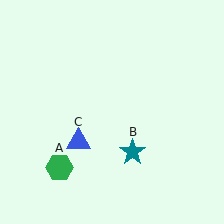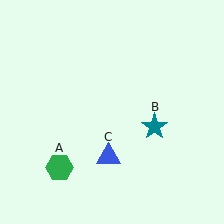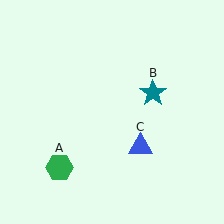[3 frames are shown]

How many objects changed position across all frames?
2 objects changed position: teal star (object B), blue triangle (object C).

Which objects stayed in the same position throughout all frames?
Green hexagon (object A) remained stationary.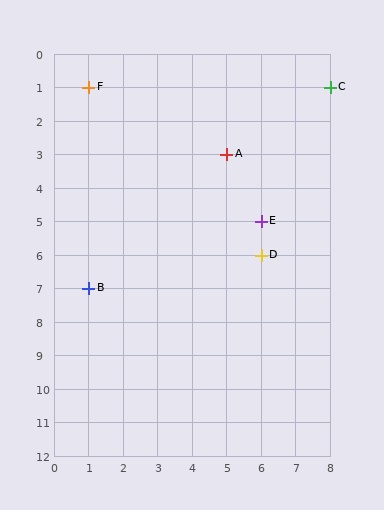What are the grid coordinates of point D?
Point D is at grid coordinates (6, 6).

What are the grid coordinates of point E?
Point E is at grid coordinates (6, 5).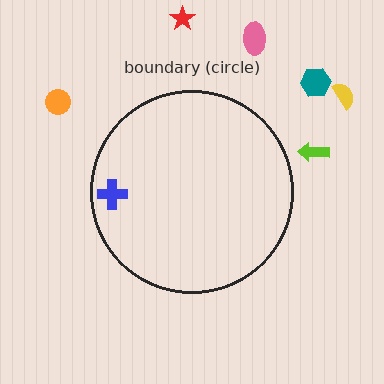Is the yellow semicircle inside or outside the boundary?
Outside.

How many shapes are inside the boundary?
1 inside, 6 outside.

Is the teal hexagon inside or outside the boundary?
Outside.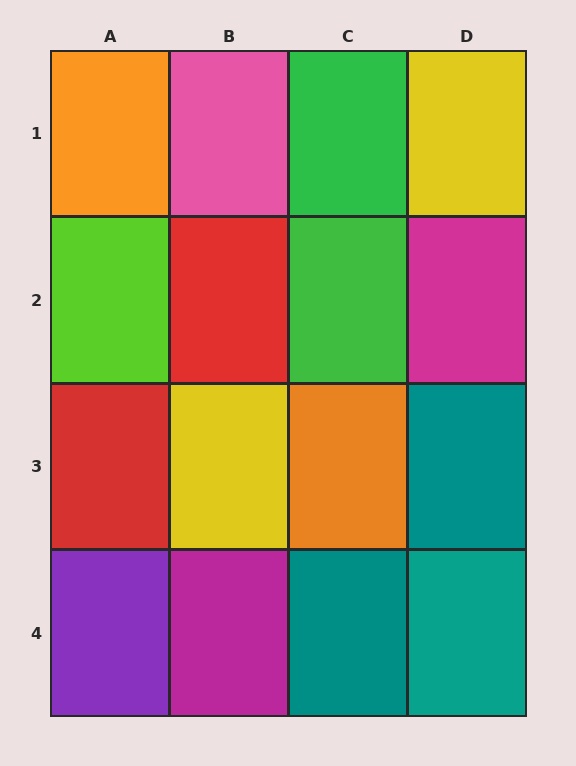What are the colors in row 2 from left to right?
Lime, red, green, magenta.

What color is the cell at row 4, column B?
Magenta.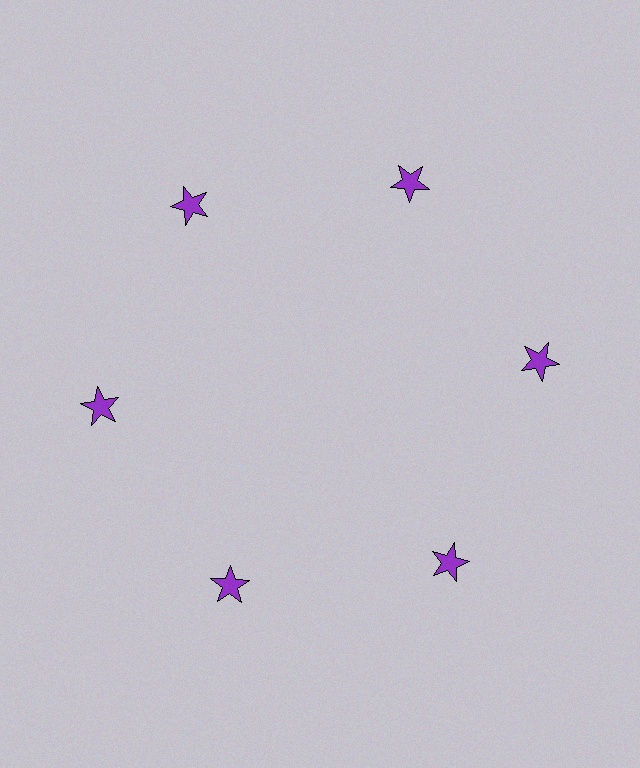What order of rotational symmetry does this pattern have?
This pattern has 6-fold rotational symmetry.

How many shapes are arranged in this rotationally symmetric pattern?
There are 6 shapes, arranged in 6 groups of 1.